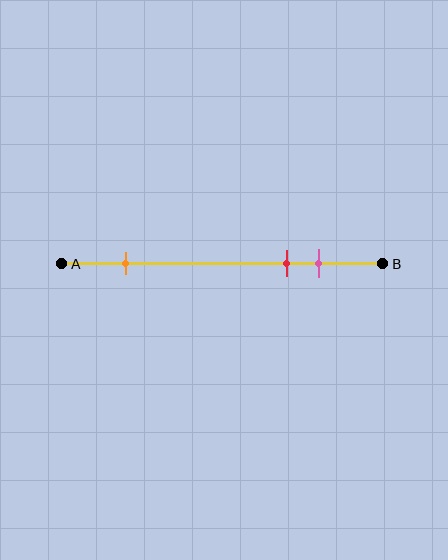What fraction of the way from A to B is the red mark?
The red mark is approximately 70% (0.7) of the way from A to B.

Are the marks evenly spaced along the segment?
No, the marks are not evenly spaced.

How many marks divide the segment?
There are 3 marks dividing the segment.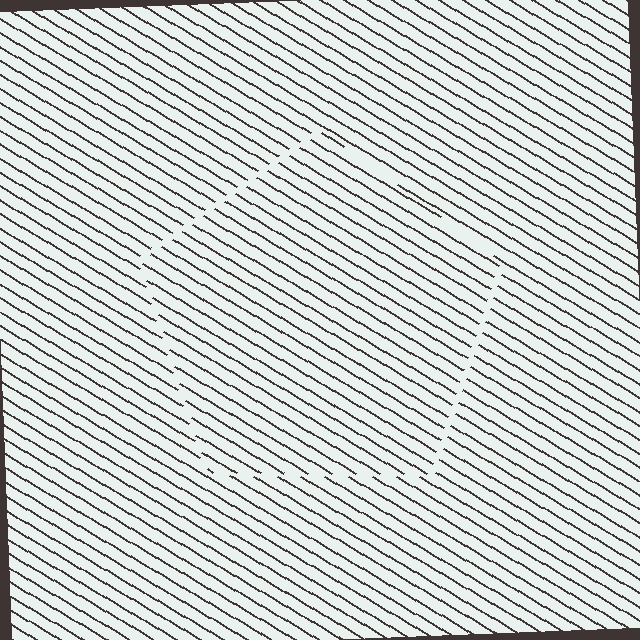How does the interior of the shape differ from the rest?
The interior of the shape contains the same grating, shifted by half a period — the contour is defined by the phase discontinuity where line-ends from the inner and outer gratings abut.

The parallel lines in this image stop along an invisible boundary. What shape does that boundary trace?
An illusory pentagon. The interior of the shape contains the same grating, shifted by half a period — the contour is defined by the phase discontinuity where line-ends from the inner and outer gratings abut.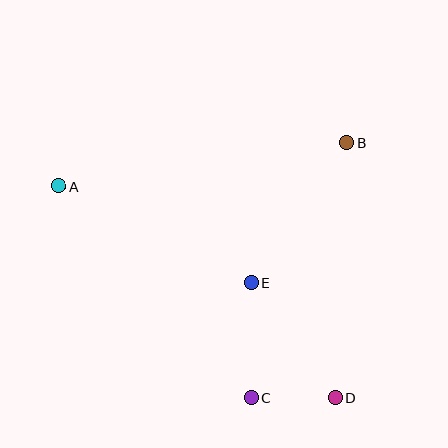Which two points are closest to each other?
Points C and D are closest to each other.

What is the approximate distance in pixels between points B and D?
The distance between B and D is approximately 255 pixels.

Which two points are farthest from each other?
Points A and D are farthest from each other.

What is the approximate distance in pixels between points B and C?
The distance between B and C is approximately 272 pixels.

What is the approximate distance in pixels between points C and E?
The distance between C and E is approximately 115 pixels.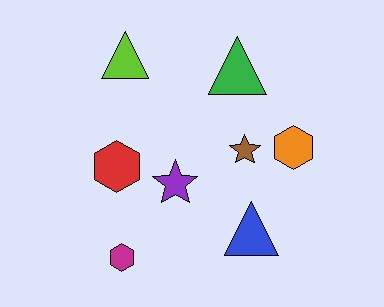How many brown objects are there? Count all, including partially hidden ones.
There is 1 brown object.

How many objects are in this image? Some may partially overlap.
There are 8 objects.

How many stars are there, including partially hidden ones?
There are 2 stars.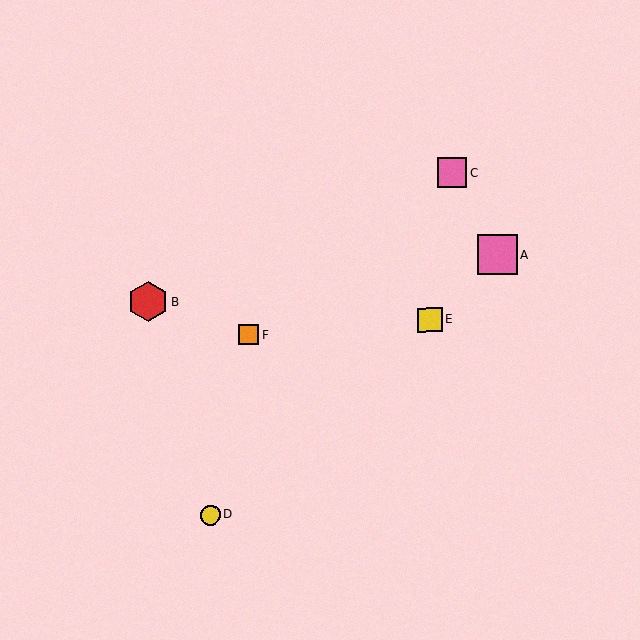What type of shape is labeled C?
Shape C is a pink square.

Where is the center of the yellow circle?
The center of the yellow circle is at (210, 515).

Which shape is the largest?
The red hexagon (labeled B) is the largest.